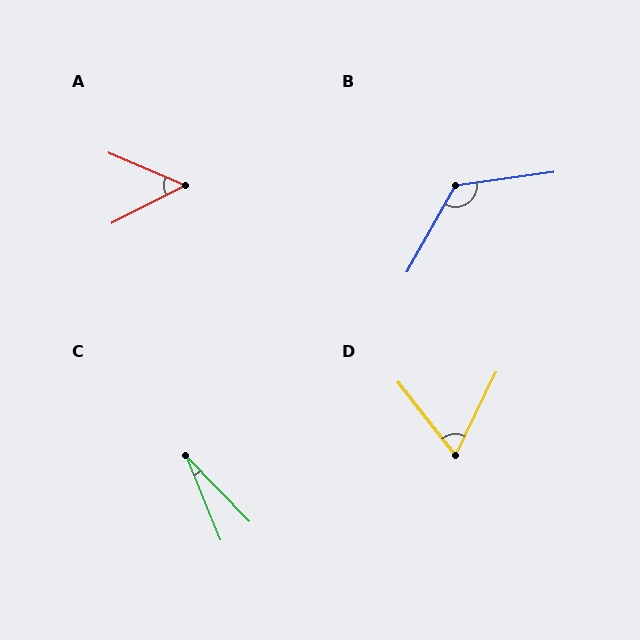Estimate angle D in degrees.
Approximately 64 degrees.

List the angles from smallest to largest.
C (22°), A (50°), D (64°), B (127°).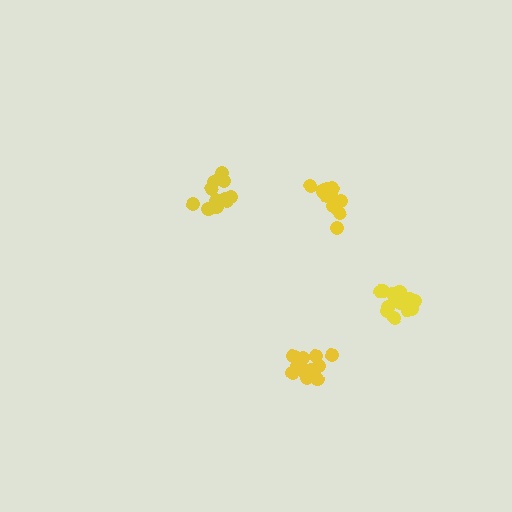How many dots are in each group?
Group 1: 15 dots, Group 2: 11 dots, Group 3: 12 dots, Group 4: 12 dots (50 total).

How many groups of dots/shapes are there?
There are 4 groups.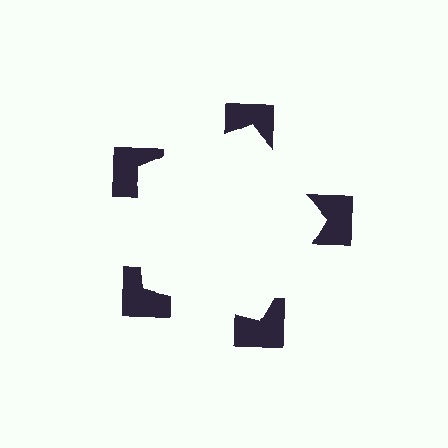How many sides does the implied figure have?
5 sides.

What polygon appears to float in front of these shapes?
An illusory pentagon — its edges are inferred from the aligned wedge cuts in the notched squares, not physically drawn.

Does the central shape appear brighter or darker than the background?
It typically appears slightly brighter than the background, even though no actual brightness change is drawn.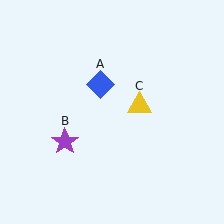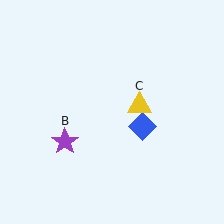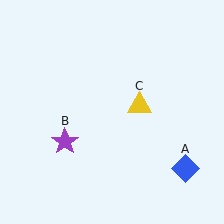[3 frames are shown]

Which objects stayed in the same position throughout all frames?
Purple star (object B) and yellow triangle (object C) remained stationary.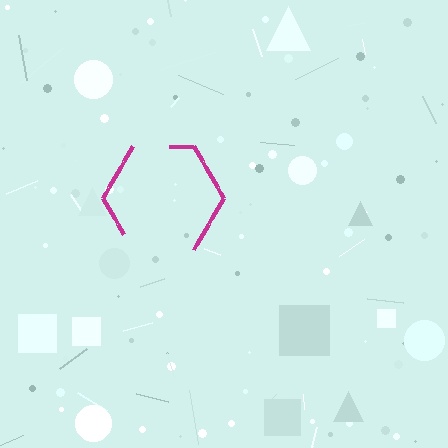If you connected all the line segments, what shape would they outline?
They would outline a hexagon.